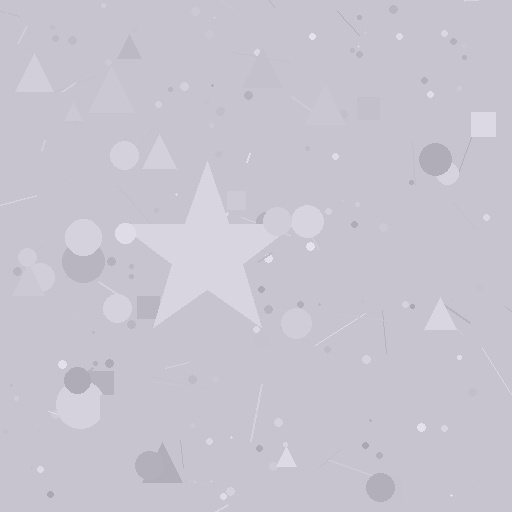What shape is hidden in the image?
A star is hidden in the image.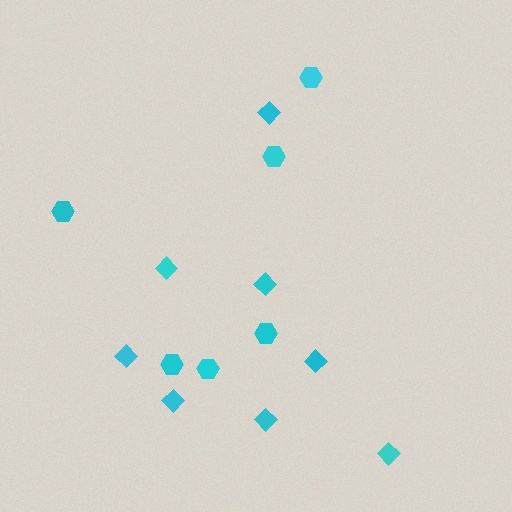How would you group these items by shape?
There are 2 groups: one group of diamonds (8) and one group of hexagons (6).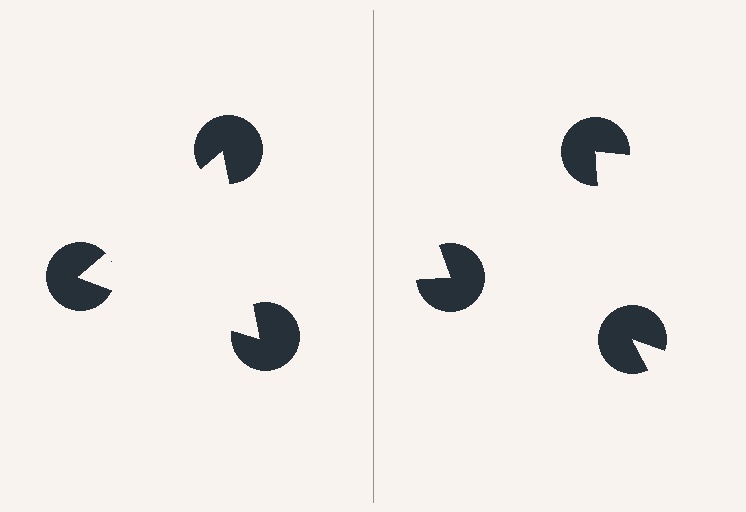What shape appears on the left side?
An illusory triangle.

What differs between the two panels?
The pac-man discs are positioned identically on both sides; only the wedge orientations differ. On the left they align to a triangle; on the right they are misaligned.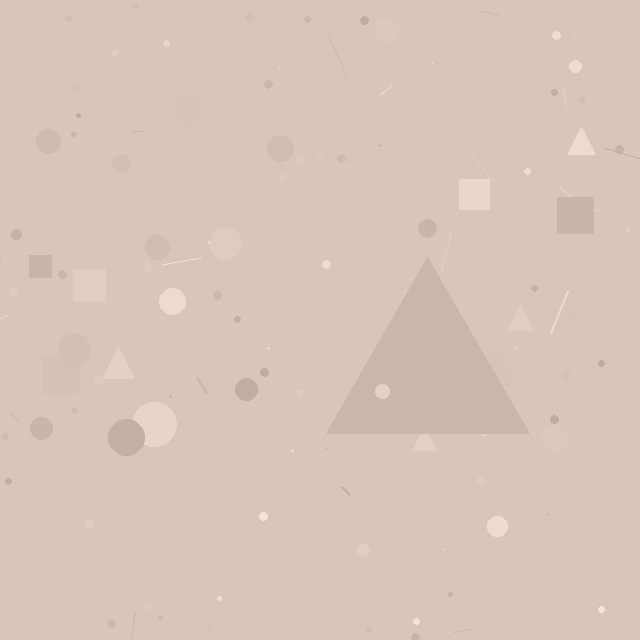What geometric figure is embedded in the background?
A triangle is embedded in the background.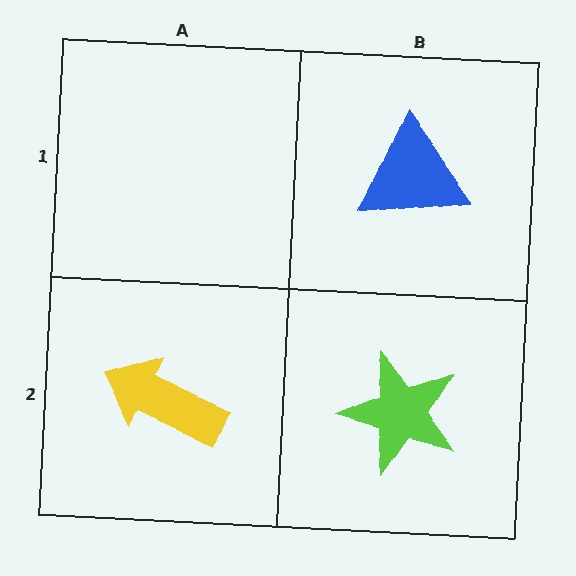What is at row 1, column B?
A blue triangle.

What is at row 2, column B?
A lime star.